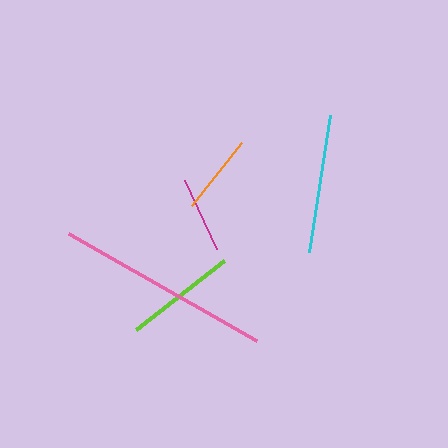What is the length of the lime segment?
The lime segment is approximately 112 pixels long.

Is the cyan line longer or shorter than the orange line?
The cyan line is longer than the orange line.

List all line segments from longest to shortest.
From longest to shortest: pink, cyan, lime, orange, magenta.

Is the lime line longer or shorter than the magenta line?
The lime line is longer than the magenta line.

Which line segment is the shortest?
The magenta line is the shortest at approximately 76 pixels.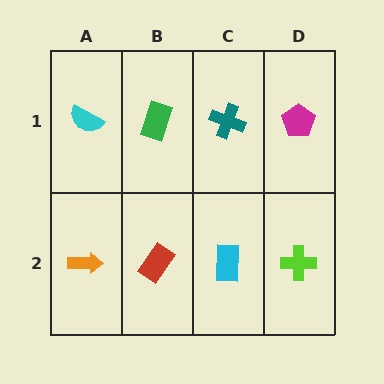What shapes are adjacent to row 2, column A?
A cyan semicircle (row 1, column A), a red rectangle (row 2, column B).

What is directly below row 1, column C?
A cyan rectangle.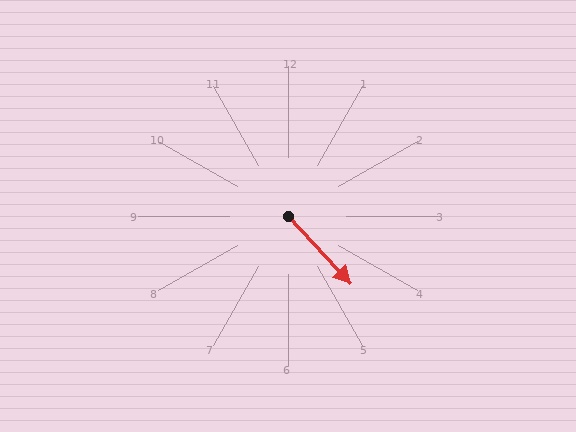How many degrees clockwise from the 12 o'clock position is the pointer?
Approximately 137 degrees.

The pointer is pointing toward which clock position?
Roughly 5 o'clock.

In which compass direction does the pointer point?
Southeast.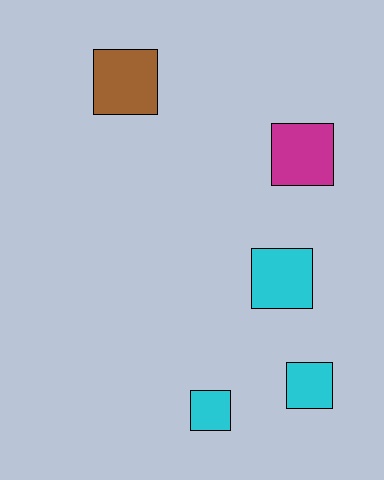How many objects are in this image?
There are 5 objects.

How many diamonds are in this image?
There are no diamonds.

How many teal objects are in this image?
There are no teal objects.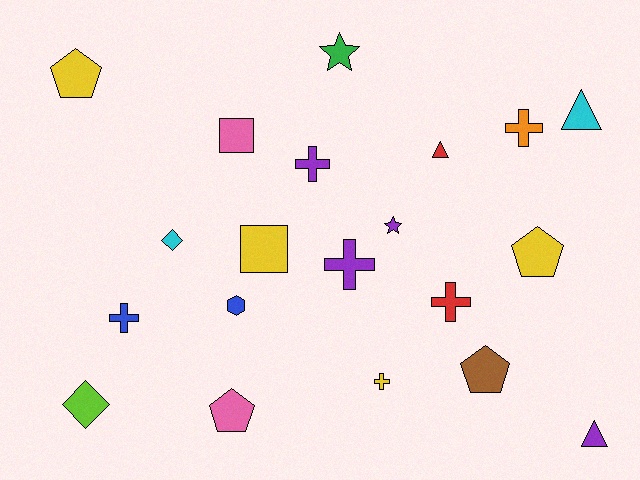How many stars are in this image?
There are 2 stars.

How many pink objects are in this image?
There are 2 pink objects.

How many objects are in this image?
There are 20 objects.